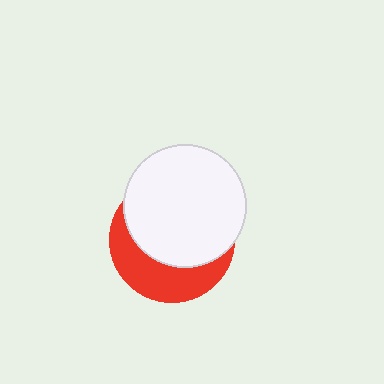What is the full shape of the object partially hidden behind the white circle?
The partially hidden object is a red circle.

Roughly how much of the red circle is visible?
A small part of it is visible (roughly 38%).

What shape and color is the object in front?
The object in front is a white circle.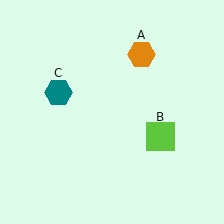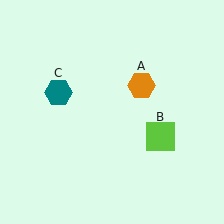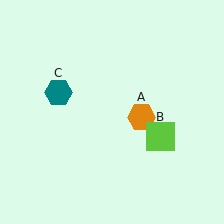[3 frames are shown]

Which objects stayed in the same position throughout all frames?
Lime square (object B) and teal hexagon (object C) remained stationary.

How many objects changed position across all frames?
1 object changed position: orange hexagon (object A).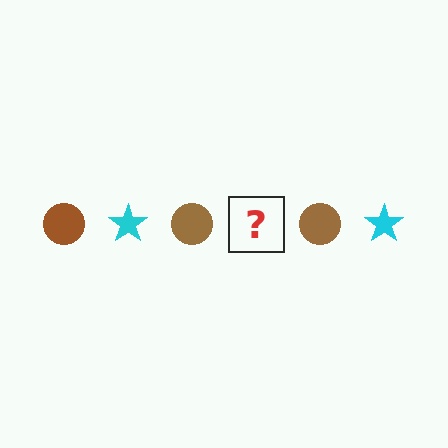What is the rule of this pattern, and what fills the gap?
The rule is that the pattern alternates between brown circle and cyan star. The gap should be filled with a cyan star.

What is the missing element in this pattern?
The missing element is a cyan star.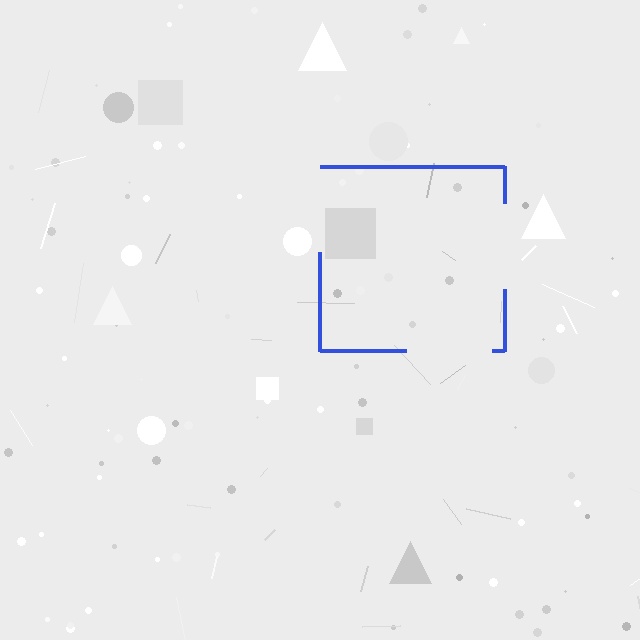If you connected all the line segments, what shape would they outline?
They would outline a square.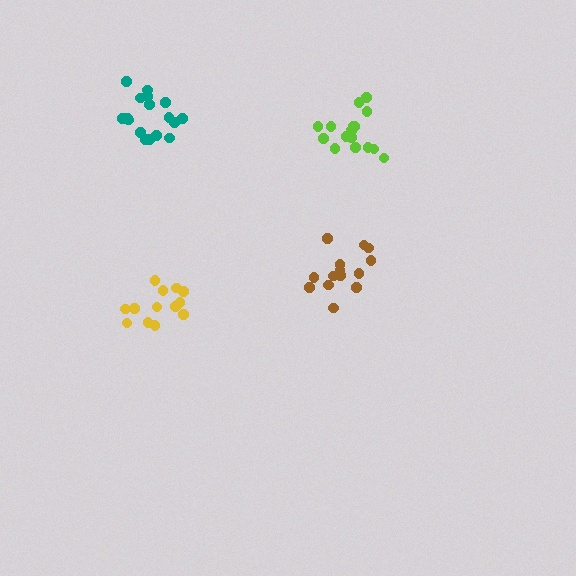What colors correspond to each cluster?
The clusters are colored: brown, lime, teal, yellow.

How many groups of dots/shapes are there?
There are 4 groups.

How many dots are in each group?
Group 1: 14 dots, Group 2: 16 dots, Group 3: 17 dots, Group 4: 13 dots (60 total).